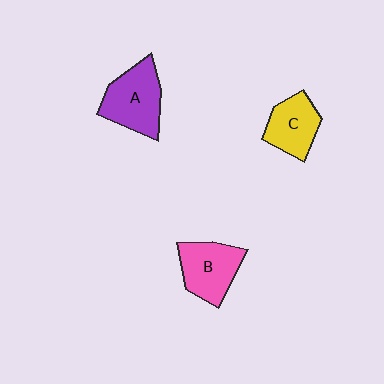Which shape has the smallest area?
Shape C (yellow).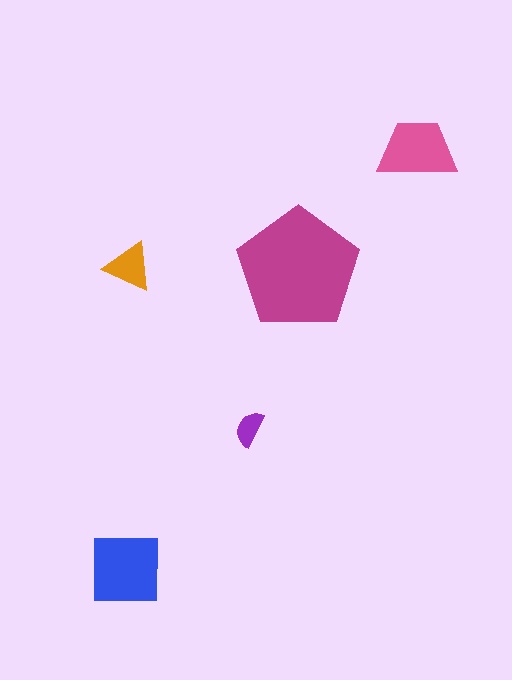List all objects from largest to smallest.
The magenta pentagon, the blue square, the pink trapezoid, the orange triangle, the purple semicircle.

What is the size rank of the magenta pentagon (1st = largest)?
1st.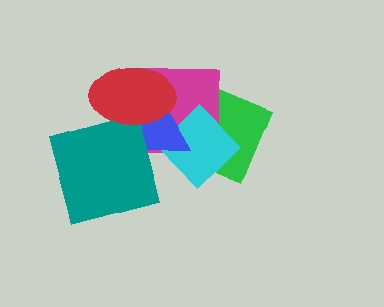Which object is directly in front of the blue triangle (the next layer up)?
The teal square is directly in front of the blue triangle.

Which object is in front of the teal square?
The red ellipse is in front of the teal square.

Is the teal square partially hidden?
Yes, it is partially covered by another shape.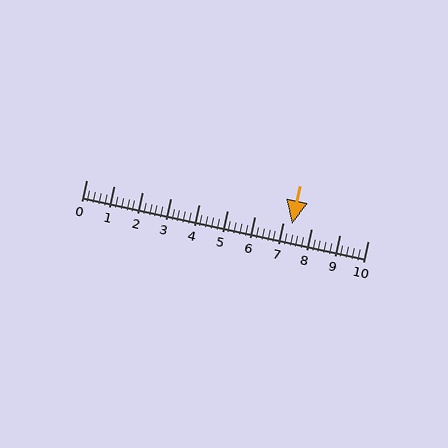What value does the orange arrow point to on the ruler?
The orange arrow points to approximately 7.3.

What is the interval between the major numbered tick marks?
The major tick marks are spaced 1 units apart.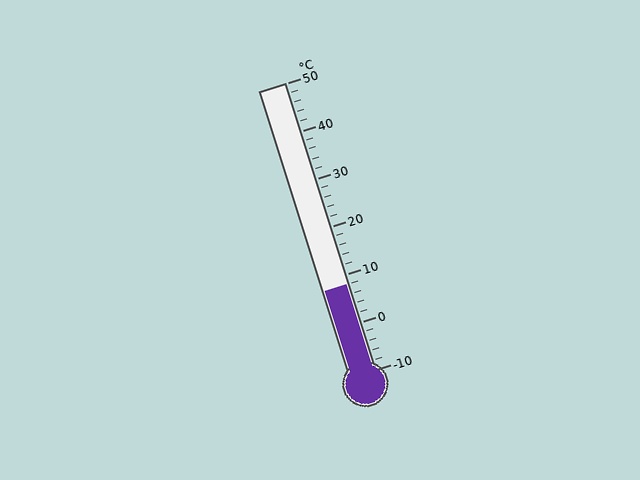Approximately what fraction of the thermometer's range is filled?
The thermometer is filled to approximately 30% of its range.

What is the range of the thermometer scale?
The thermometer scale ranges from -10°C to 50°C.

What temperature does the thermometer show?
The thermometer shows approximately 8°C.